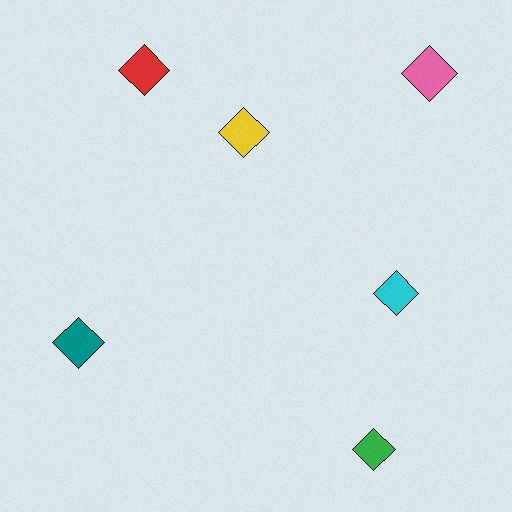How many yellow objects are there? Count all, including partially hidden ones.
There is 1 yellow object.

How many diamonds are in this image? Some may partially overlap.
There are 6 diamonds.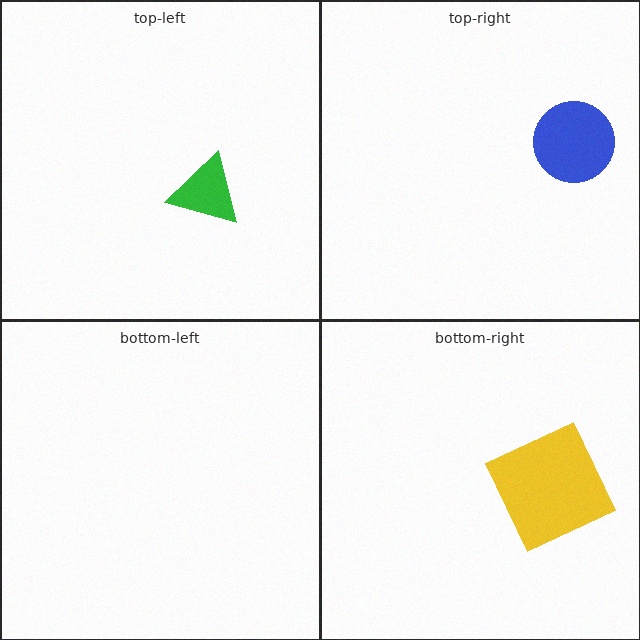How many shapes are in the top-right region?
1.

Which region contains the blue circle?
The top-right region.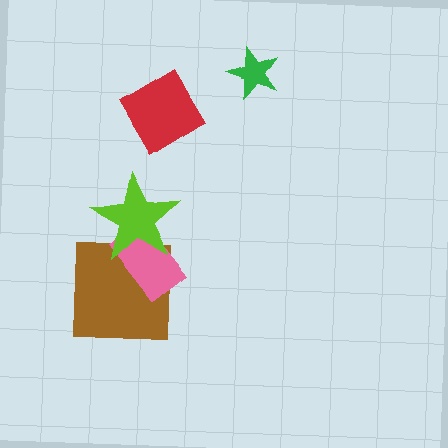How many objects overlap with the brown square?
2 objects overlap with the brown square.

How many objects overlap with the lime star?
2 objects overlap with the lime star.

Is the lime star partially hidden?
No, no other shape covers it.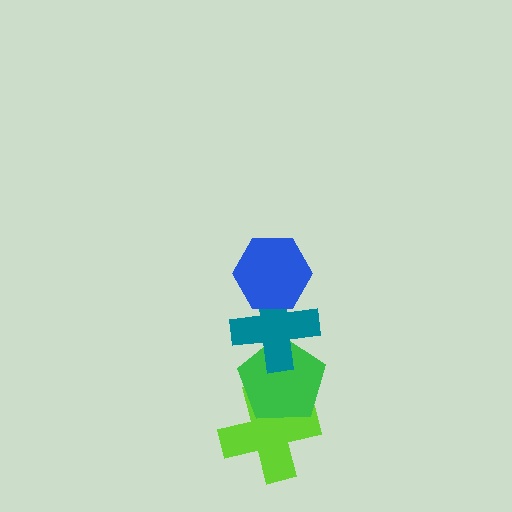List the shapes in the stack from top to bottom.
From top to bottom: the blue hexagon, the teal cross, the green pentagon, the lime cross.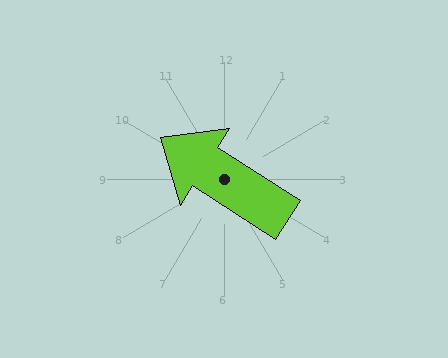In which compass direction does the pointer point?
Northwest.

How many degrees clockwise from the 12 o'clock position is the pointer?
Approximately 303 degrees.